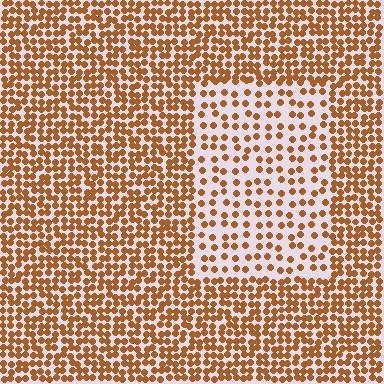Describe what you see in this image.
The image contains small brown elements arranged at two different densities. A rectangle-shaped region is visible where the elements are less densely packed than the surrounding area.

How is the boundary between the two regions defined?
The boundary is defined by a change in element density (approximately 2.1x ratio). All elements are the same color, size, and shape.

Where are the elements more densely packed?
The elements are more densely packed outside the rectangle boundary.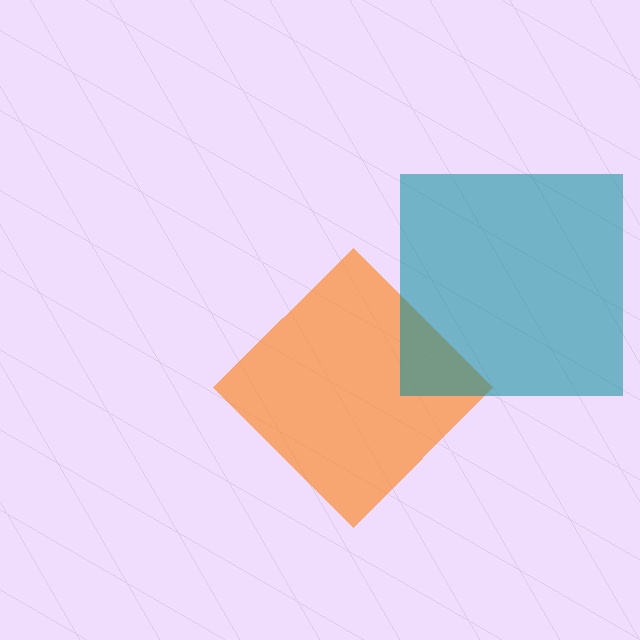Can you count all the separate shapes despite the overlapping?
Yes, there are 2 separate shapes.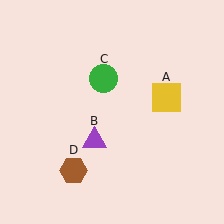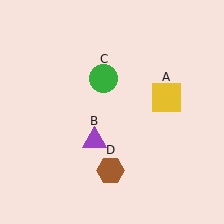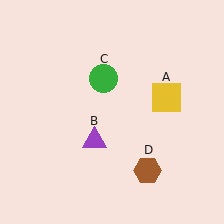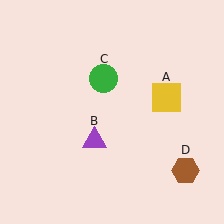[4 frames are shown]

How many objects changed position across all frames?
1 object changed position: brown hexagon (object D).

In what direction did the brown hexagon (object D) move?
The brown hexagon (object D) moved right.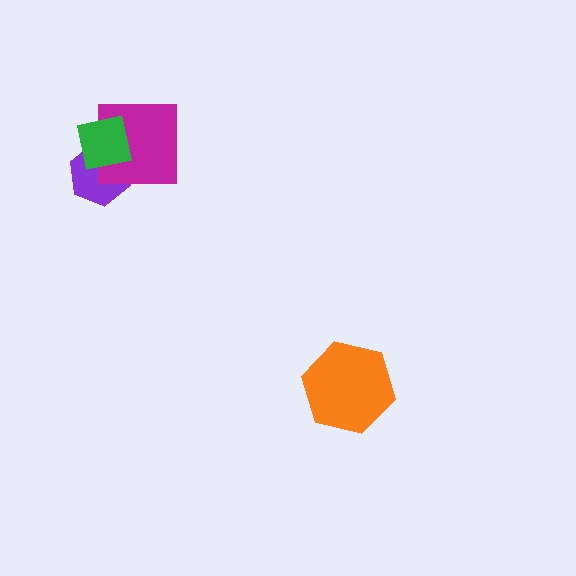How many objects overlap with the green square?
2 objects overlap with the green square.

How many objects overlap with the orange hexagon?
0 objects overlap with the orange hexagon.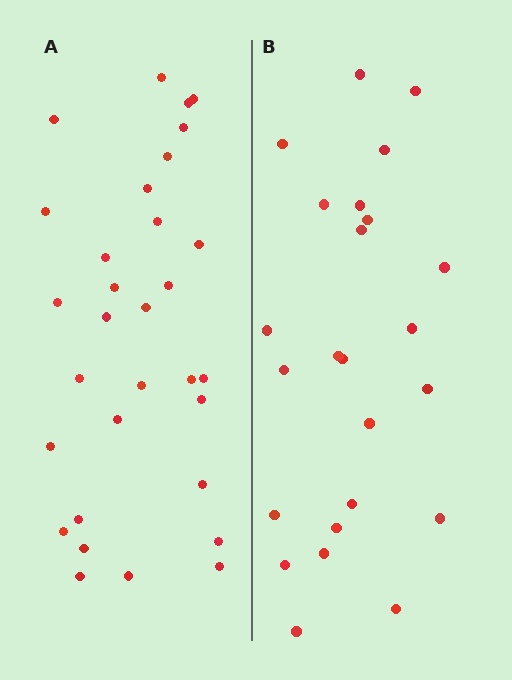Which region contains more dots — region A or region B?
Region A (the left region) has more dots.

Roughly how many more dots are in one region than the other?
Region A has roughly 8 or so more dots than region B.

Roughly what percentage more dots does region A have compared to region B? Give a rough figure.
About 30% more.